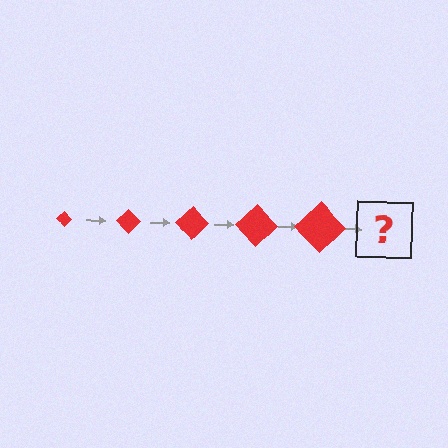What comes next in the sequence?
The next element should be a red diamond, larger than the previous one.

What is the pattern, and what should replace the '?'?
The pattern is that the diamond gets progressively larger each step. The '?' should be a red diamond, larger than the previous one.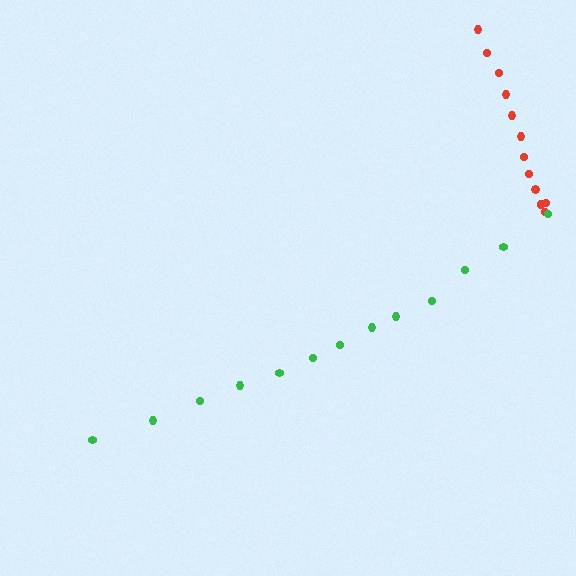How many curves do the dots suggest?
There are 2 distinct paths.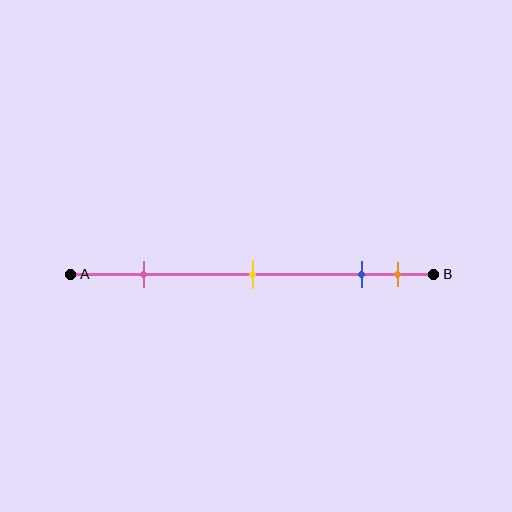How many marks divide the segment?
There are 4 marks dividing the segment.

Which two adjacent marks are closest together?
The blue and orange marks are the closest adjacent pair.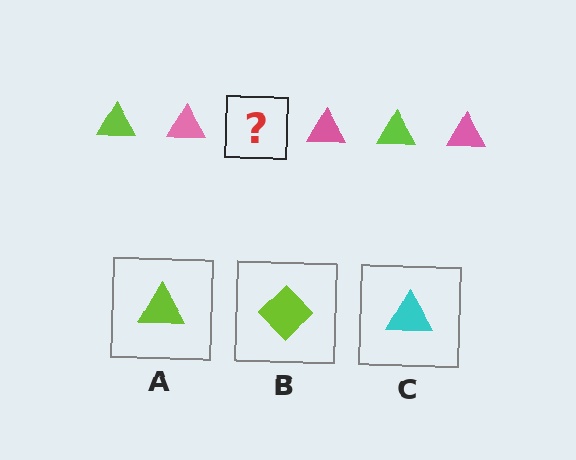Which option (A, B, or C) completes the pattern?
A.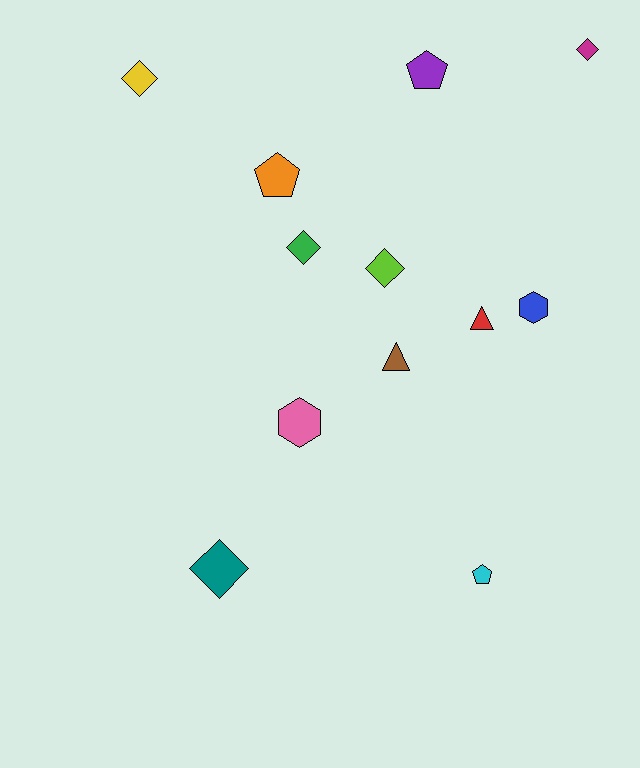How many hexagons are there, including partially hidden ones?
There are 2 hexagons.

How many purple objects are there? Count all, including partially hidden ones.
There is 1 purple object.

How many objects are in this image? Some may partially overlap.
There are 12 objects.